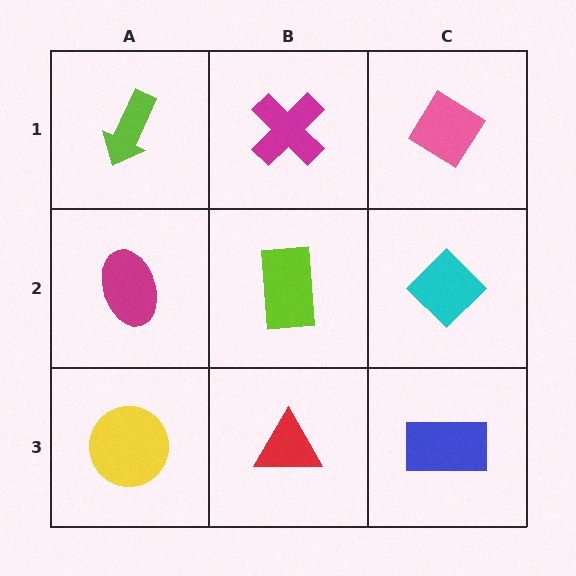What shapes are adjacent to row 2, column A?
A lime arrow (row 1, column A), a yellow circle (row 3, column A), a lime rectangle (row 2, column B).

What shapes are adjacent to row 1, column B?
A lime rectangle (row 2, column B), a lime arrow (row 1, column A), a pink diamond (row 1, column C).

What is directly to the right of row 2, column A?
A lime rectangle.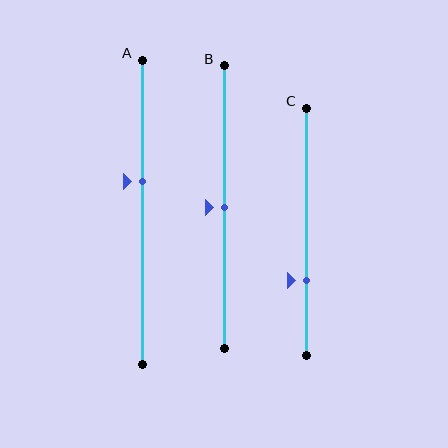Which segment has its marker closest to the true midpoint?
Segment B has its marker closest to the true midpoint.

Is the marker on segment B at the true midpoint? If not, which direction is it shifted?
Yes, the marker on segment B is at the true midpoint.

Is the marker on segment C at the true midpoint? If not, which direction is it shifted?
No, the marker on segment C is shifted downward by about 20% of the segment length.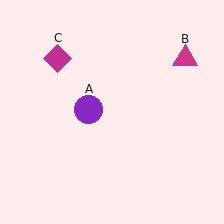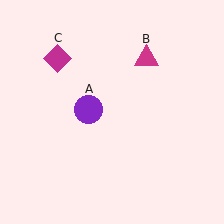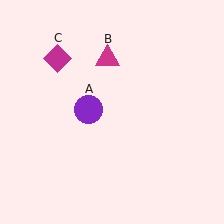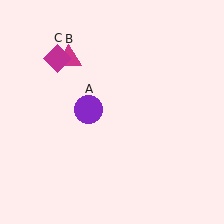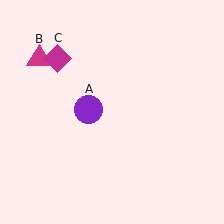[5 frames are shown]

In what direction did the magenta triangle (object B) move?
The magenta triangle (object B) moved left.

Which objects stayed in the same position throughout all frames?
Purple circle (object A) and magenta diamond (object C) remained stationary.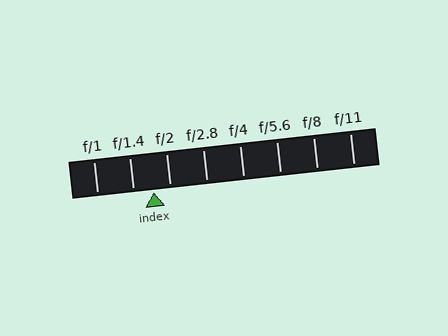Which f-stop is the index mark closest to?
The index mark is closest to f/2.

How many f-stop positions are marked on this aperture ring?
There are 8 f-stop positions marked.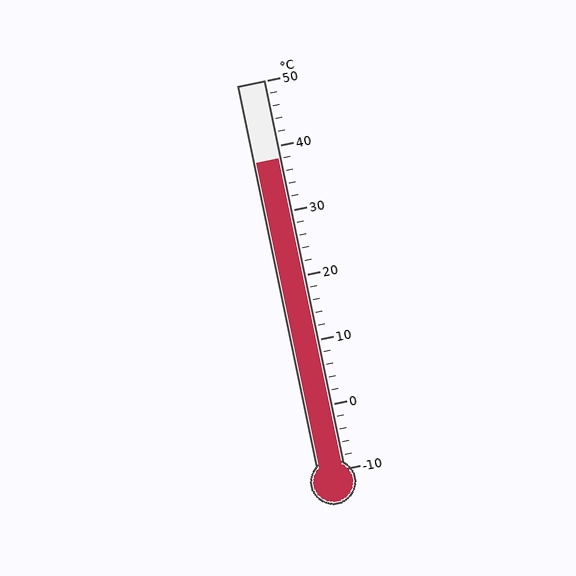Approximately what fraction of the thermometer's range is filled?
The thermometer is filled to approximately 80% of its range.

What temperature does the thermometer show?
The thermometer shows approximately 38°C.